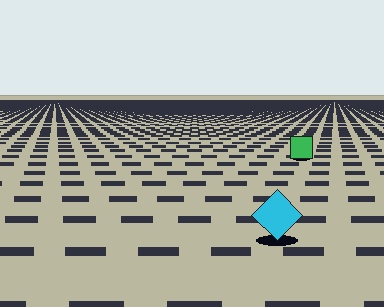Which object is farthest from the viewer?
The green square is farthest from the viewer. It appears smaller and the ground texture around it is denser.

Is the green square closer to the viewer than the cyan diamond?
No. The cyan diamond is closer — you can tell from the texture gradient: the ground texture is coarser near it.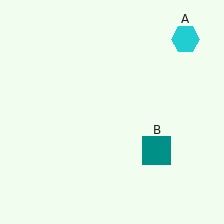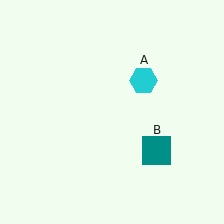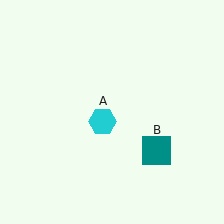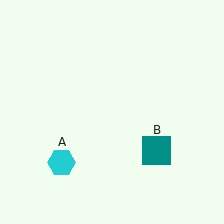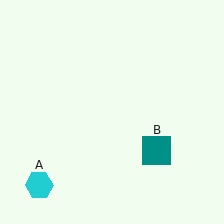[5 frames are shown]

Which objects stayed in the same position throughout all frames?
Teal square (object B) remained stationary.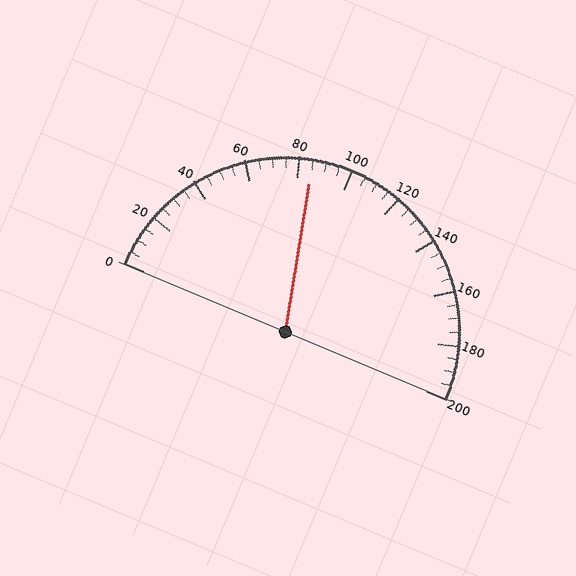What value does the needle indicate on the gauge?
The needle indicates approximately 85.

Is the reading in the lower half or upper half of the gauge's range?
The reading is in the lower half of the range (0 to 200).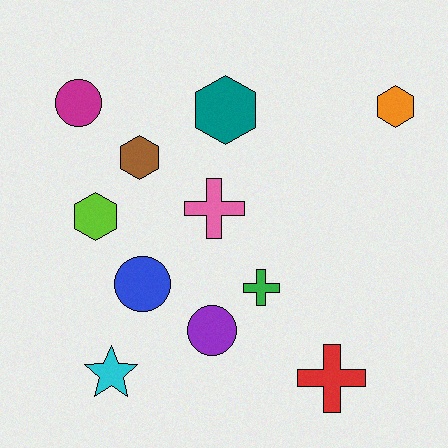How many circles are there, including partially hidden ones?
There are 3 circles.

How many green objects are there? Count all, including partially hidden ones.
There is 1 green object.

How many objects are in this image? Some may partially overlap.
There are 11 objects.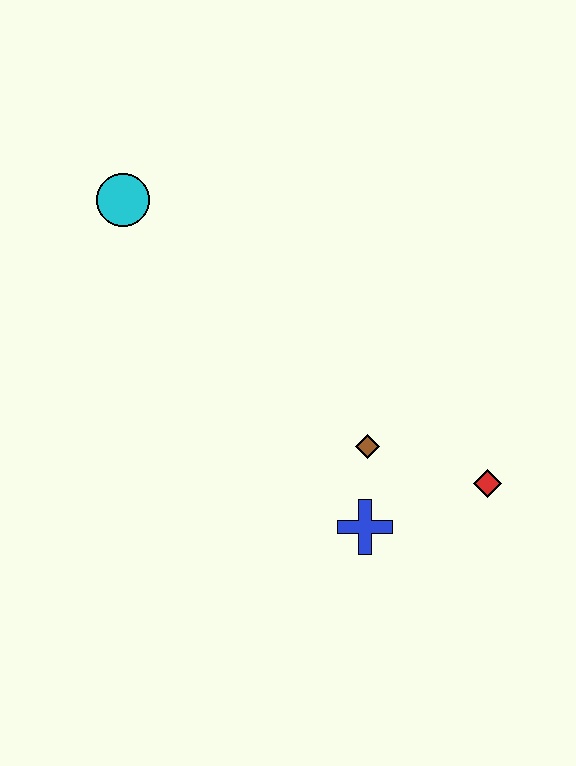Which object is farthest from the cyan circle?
The red diamond is farthest from the cyan circle.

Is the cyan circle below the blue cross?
No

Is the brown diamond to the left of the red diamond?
Yes